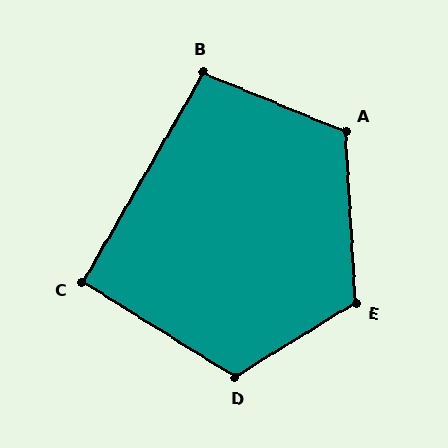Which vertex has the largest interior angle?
E, at approximately 118 degrees.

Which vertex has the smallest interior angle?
C, at approximately 92 degrees.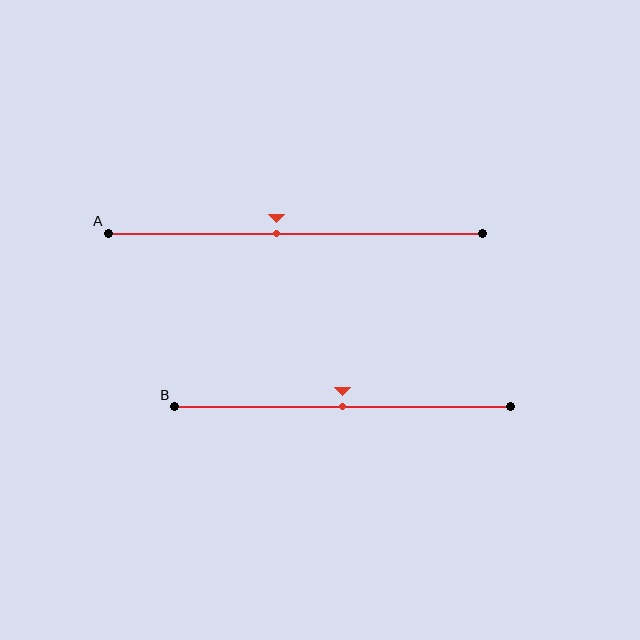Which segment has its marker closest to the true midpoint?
Segment B has its marker closest to the true midpoint.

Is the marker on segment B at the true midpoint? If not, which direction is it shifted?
Yes, the marker on segment B is at the true midpoint.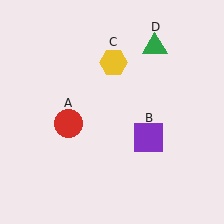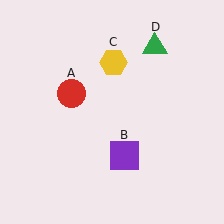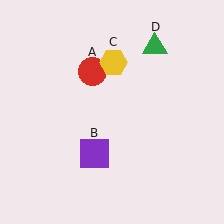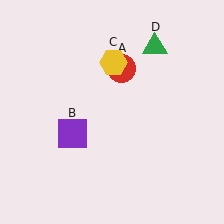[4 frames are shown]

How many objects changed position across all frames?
2 objects changed position: red circle (object A), purple square (object B).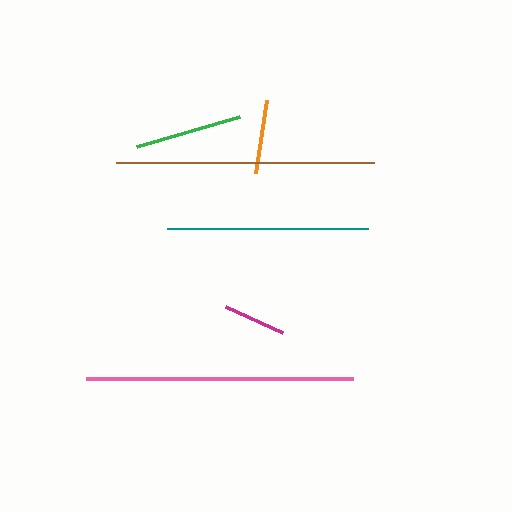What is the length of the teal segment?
The teal segment is approximately 202 pixels long.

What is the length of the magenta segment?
The magenta segment is approximately 63 pixels long.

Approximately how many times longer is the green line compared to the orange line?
The green line is approximately 1.4 times the length of the orange line.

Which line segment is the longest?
The pink line is the longest at approximately 266 pixels.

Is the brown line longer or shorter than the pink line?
The pink line is longer than the brown line.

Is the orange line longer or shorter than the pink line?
The pink line is longer than the orange line.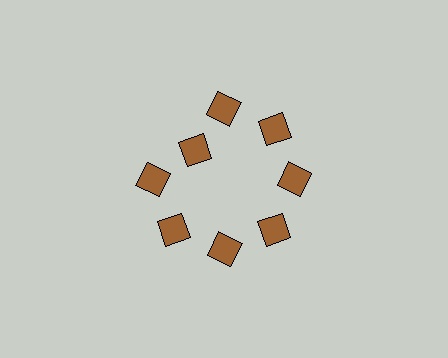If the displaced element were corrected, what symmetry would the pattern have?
It would have 8-fold rotational symmetry — the pattern would map onto itself every 45 degrees.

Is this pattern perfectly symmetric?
No. The 8 brown diamonds are arranged in a ring, but one element near the 10 o'clock position is pulled inward toward the center, breaking the 8-fold rotational symmetry.